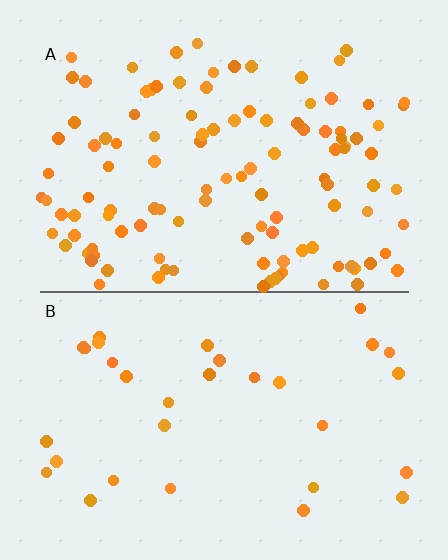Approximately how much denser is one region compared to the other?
Approximately 3.6× — region A over region B.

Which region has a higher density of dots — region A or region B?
A (the top).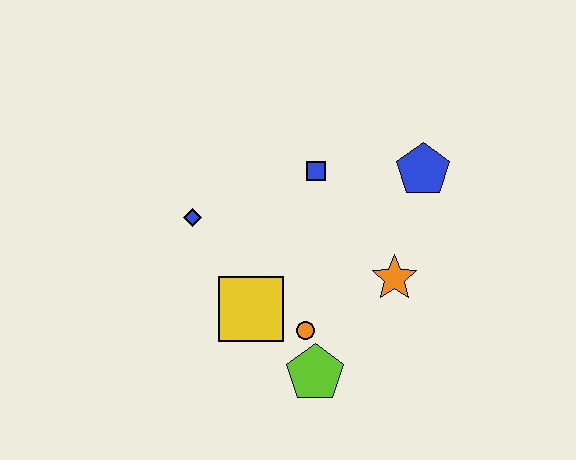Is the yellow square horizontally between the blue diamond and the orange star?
Yes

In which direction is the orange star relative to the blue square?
The orange star is below the blue square.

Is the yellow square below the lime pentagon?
No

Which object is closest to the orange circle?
The lime pentagon is closest to the orange circle.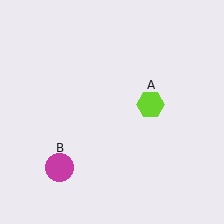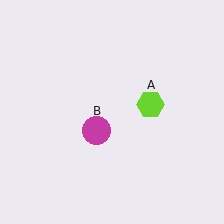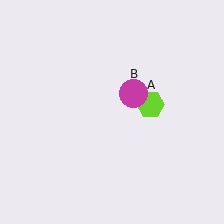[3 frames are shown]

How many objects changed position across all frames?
1 object changed position: magenta circle (object B).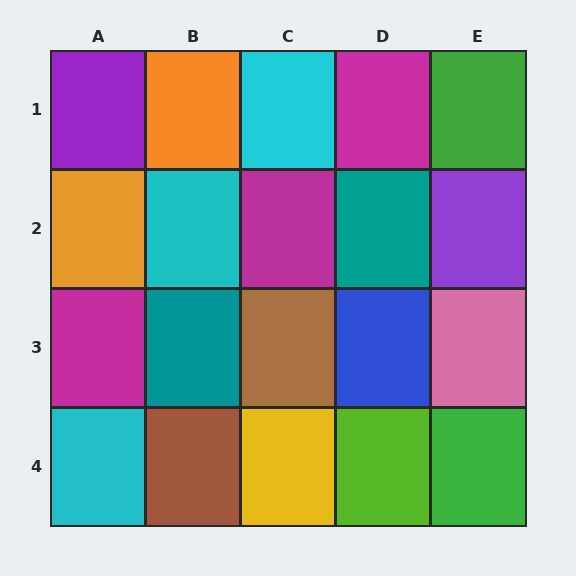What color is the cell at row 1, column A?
Purple.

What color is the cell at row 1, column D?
Magenta.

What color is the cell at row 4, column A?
Cyan.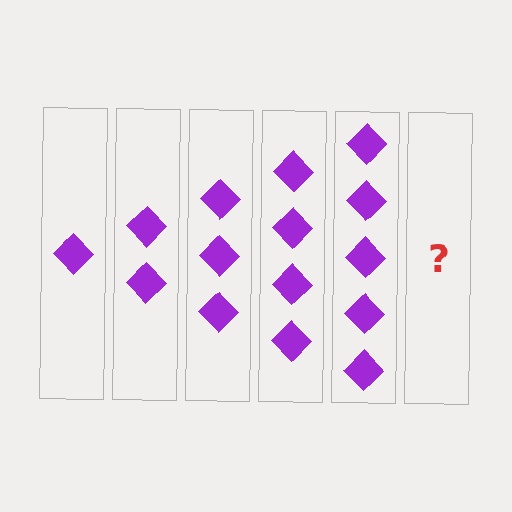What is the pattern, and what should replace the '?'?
The pattern is that each step adds one more diamond. The '?' should be 6 diamonds.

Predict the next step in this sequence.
The next step is 6 diamonds.